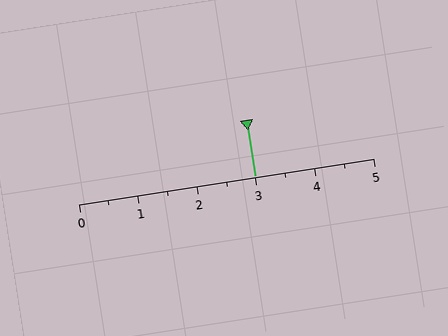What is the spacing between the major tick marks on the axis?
The major ticks are spaced 1 apart.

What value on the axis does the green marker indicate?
The marker indicates approximately 3.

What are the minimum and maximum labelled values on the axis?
The axis runs from 0 to 5.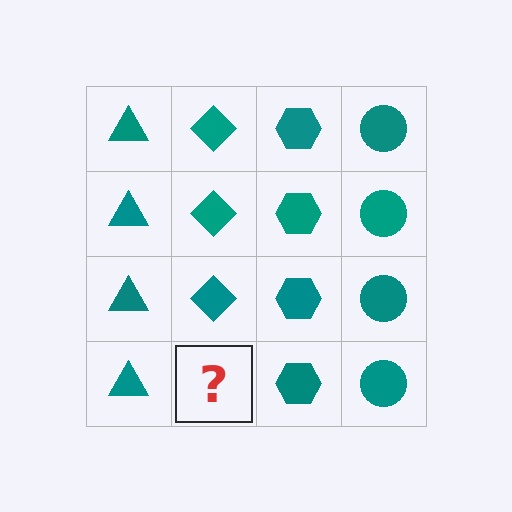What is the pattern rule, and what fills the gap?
The rule is that each column has a consistent shape. The gap should be filled with a teal diamond.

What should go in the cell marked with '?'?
The missing cell should contain a teal diamond.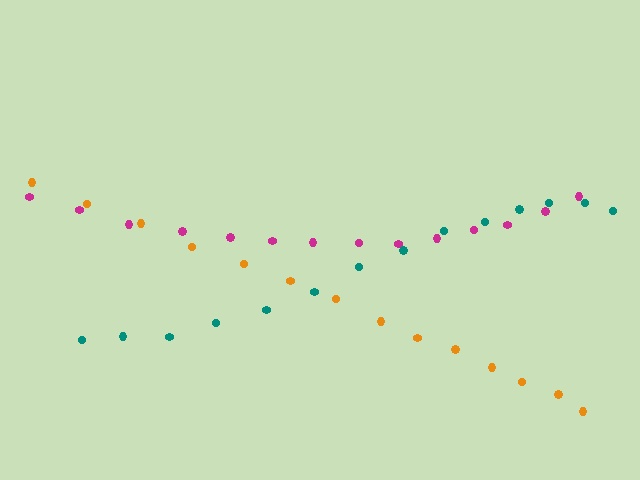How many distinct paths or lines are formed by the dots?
There are 3 distinct paths.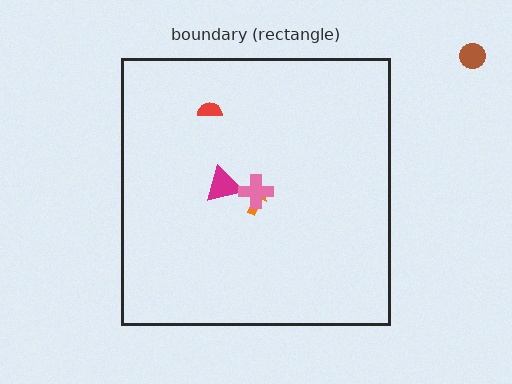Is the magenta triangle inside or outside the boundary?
Inside.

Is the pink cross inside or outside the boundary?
Inside.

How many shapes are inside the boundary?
4 inside, 1 outside.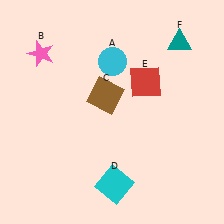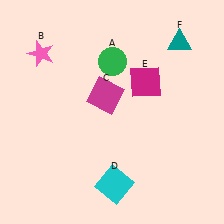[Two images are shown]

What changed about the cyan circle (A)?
In Image 1, A is cyan. In Image 2, it changed to green.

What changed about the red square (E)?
In Image 1, E is red. In Image 2, it changed to magenta.